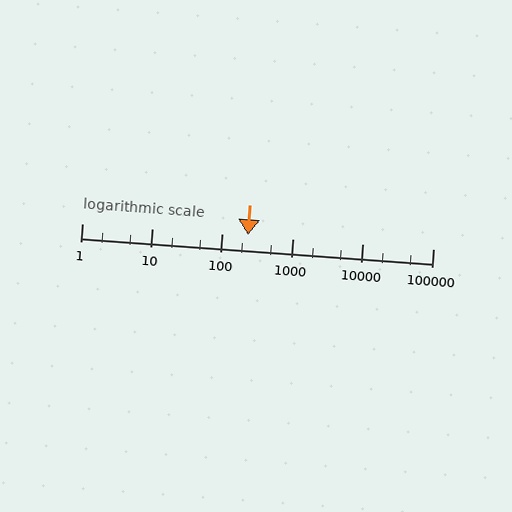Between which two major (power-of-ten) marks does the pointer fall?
The pointer is between 100 and 1000.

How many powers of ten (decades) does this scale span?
The scale spans 5 decades, from 1 to 100000.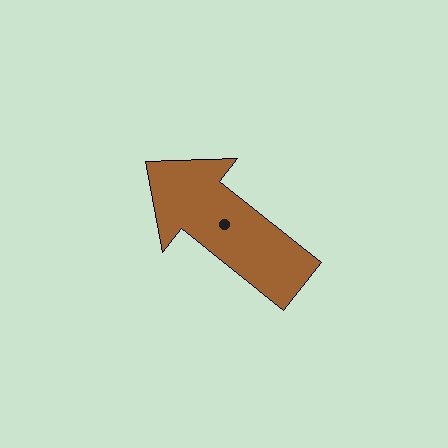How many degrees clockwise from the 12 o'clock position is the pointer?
Approximately 309 degrees.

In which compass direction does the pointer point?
Northwest.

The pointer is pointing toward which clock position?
Roughly 10 o'clock.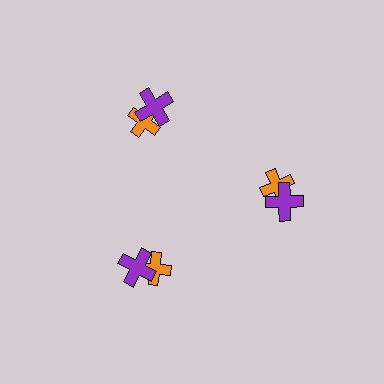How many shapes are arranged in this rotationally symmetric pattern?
There are 6 shapes, arranged in 3 groups of 2.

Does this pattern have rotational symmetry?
Yes, this pattern has 3-fold rotational symmetry. It looks the same after rotating 120 degrees around the center.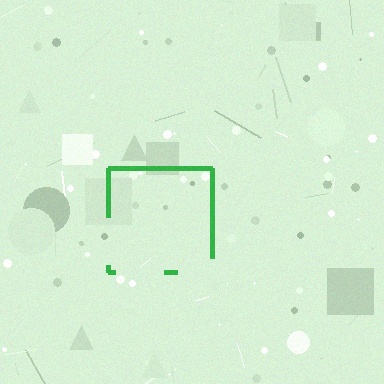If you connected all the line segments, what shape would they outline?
They would outline a square.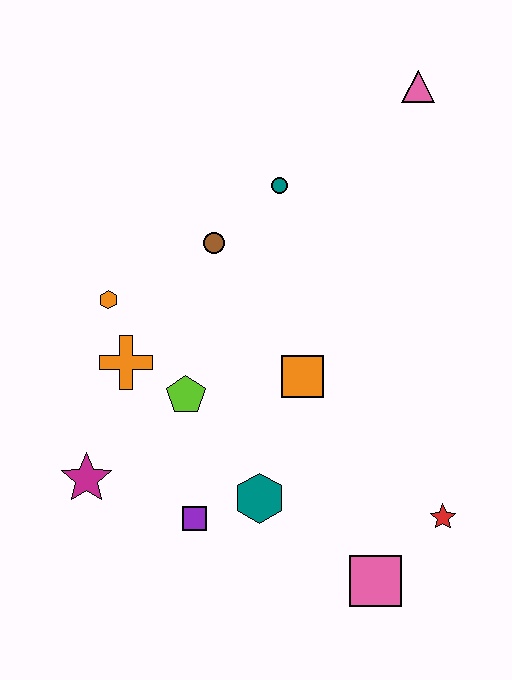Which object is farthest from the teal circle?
The pink square is farthest from the teal circle.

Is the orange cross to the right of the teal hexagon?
No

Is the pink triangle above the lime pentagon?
Yes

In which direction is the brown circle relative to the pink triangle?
The brown circle is to the left of the pink triangle.